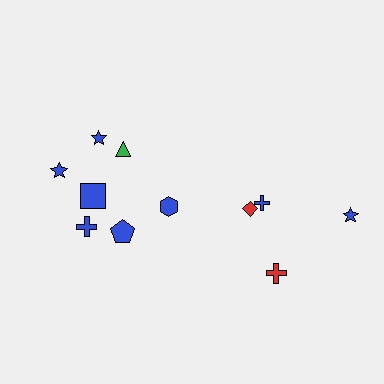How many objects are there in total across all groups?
There are 12 objects.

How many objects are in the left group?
There are 8 objects.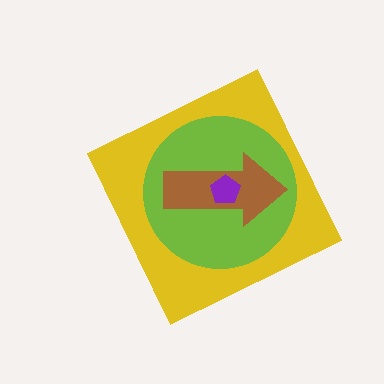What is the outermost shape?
The yellow diamond.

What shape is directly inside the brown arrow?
The purple pentagon.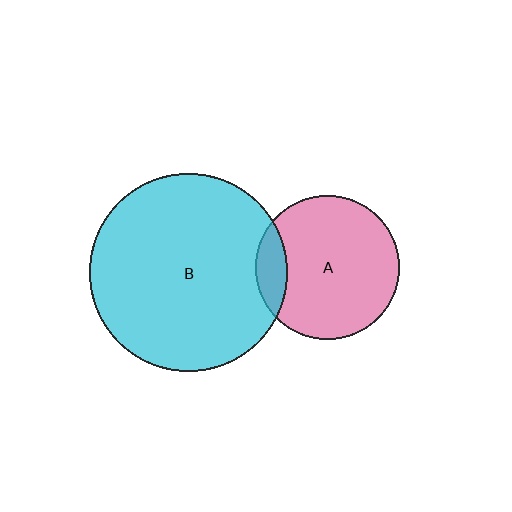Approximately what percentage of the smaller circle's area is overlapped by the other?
Approximately 15%.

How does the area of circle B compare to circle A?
Approximately 1.9 times.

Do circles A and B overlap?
Yes.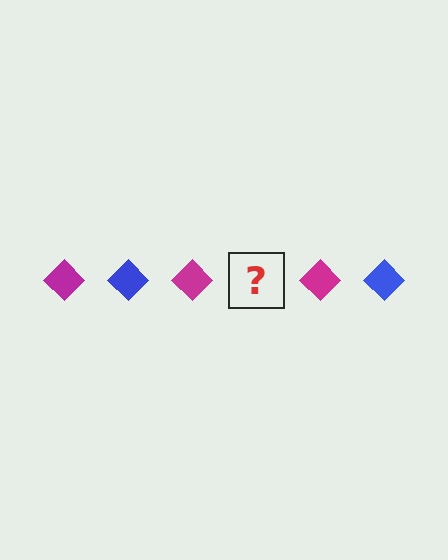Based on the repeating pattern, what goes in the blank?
The blank should be a blue diamond.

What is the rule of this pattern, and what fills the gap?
The rule is that the pattern cycles through magenta, blue diamonds. The gap should be filled with a blue diamond.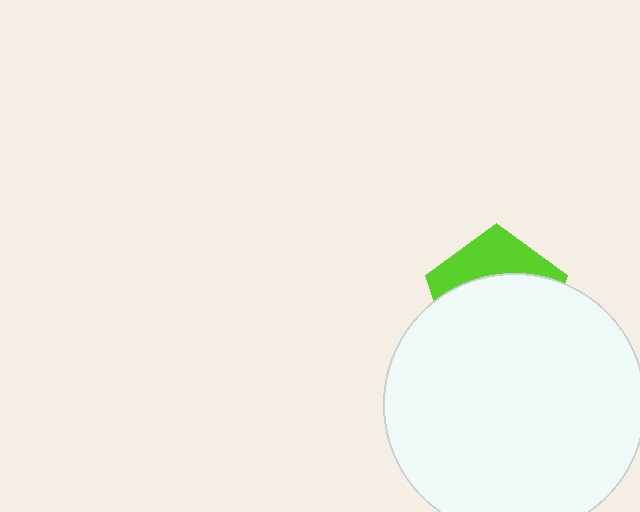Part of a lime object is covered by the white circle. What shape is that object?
It is a pentagon.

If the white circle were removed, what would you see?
You would see the complete lime pentagon.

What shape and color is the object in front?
The object in front is a white circle.